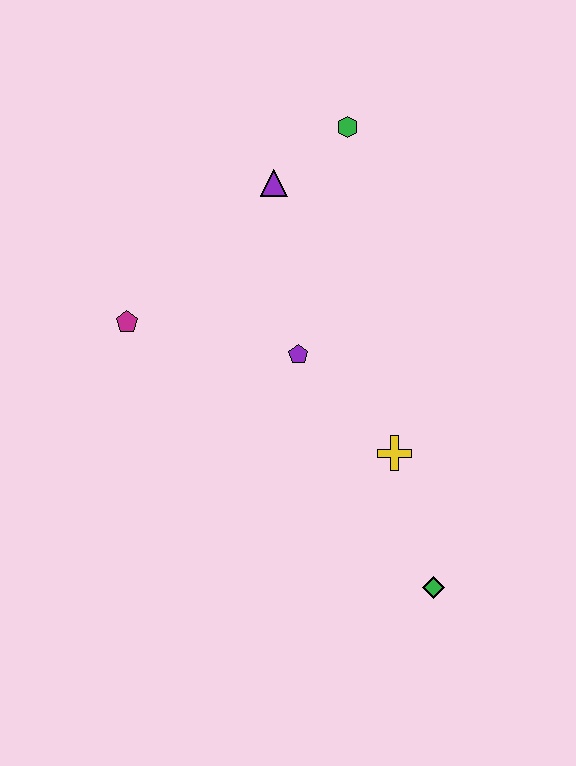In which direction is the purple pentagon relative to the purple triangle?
The purple pentagon is below the purple triangle.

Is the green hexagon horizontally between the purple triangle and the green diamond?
Yes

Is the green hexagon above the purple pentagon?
Yes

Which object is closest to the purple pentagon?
The yellow cross is closest to the purple pentagon.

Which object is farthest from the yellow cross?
The green hexagon is farthest from the yellow cross.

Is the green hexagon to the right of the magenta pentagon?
Yes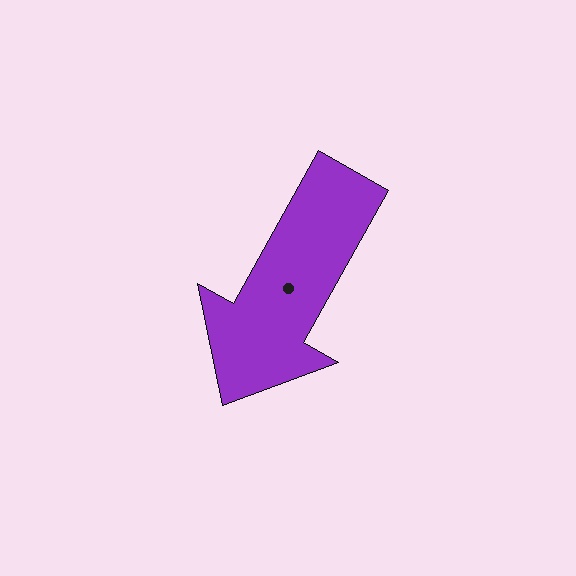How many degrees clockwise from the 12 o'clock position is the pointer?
Approximately 209 degrees.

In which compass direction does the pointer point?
Southwest.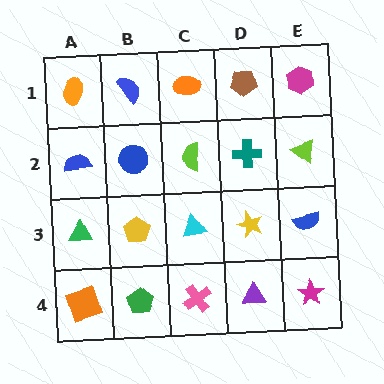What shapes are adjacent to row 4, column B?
A yellow pentagon (row 3, column B), an orange square (row 4, column A), a pink cross (row 4, column C).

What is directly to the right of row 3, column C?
A yellow star.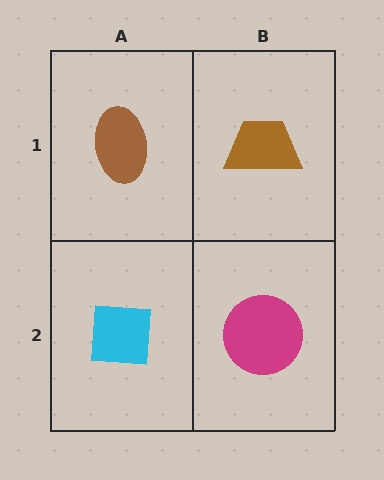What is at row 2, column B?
A magenta circle.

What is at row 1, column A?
A brown ellipse.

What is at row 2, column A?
A cyan square.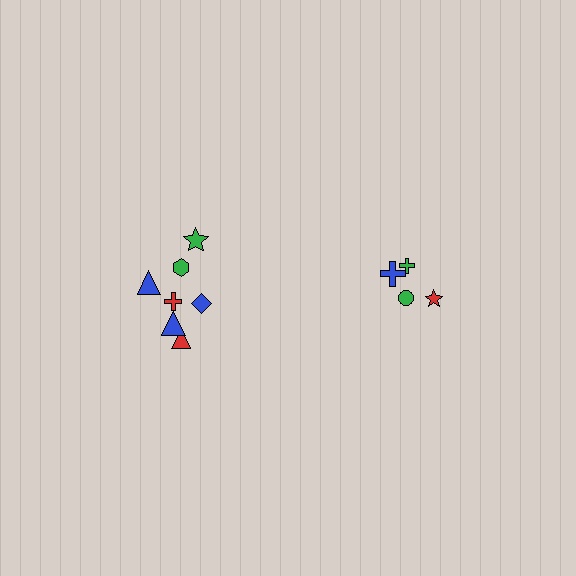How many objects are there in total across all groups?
There are 11 objects.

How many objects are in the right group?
There are 4 objects.